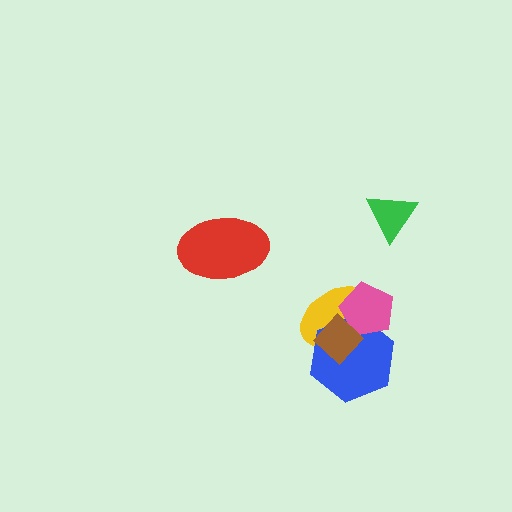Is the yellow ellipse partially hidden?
Yes, it is partially covered by another shape.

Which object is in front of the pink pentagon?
The brown diamond is in front of the pink pentagon.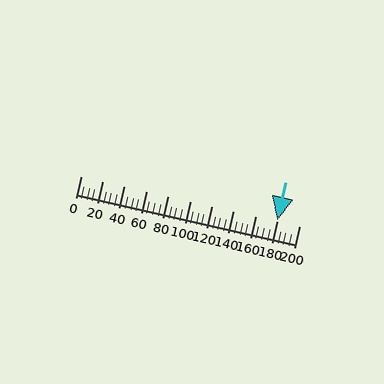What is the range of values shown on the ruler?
The ruler shows values from 0 to 200.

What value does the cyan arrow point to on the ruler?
The cyan arrow points to approximately 180.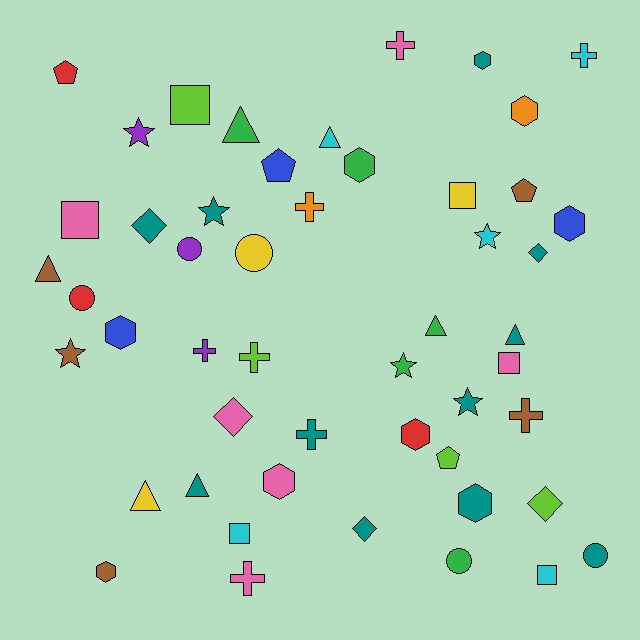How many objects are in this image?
There are 50 objects.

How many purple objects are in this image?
There are 3 purple objects.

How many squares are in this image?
There are 6 squares.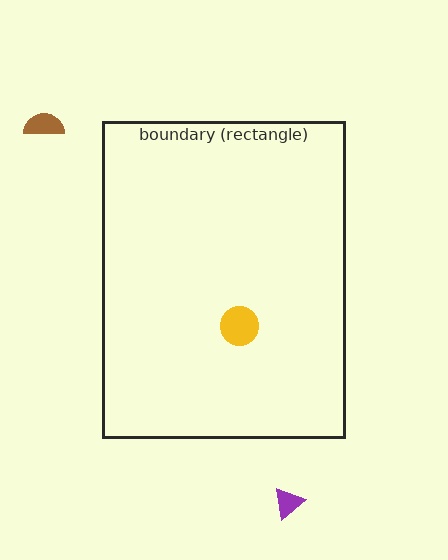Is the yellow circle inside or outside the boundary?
Inside.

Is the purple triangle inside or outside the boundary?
Outside.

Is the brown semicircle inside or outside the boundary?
Outside.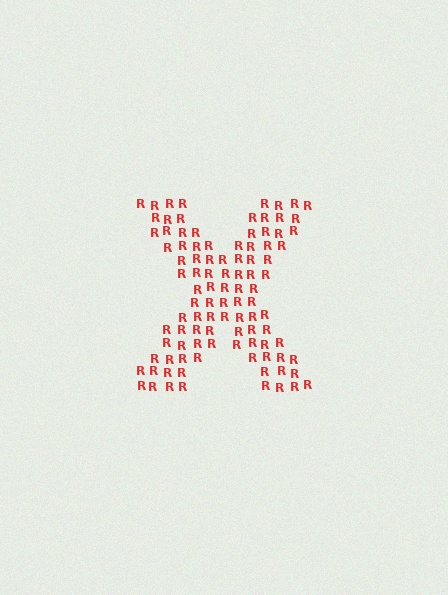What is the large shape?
The large shape is the letter X.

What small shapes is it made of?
It is made of small letter R's.